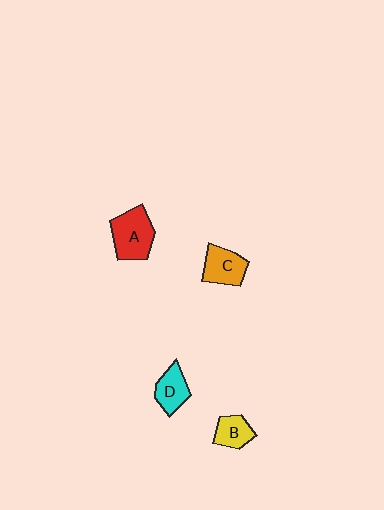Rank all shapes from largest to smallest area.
From largest to smallest: A (red), C (orange), D (cyan), B (yellow).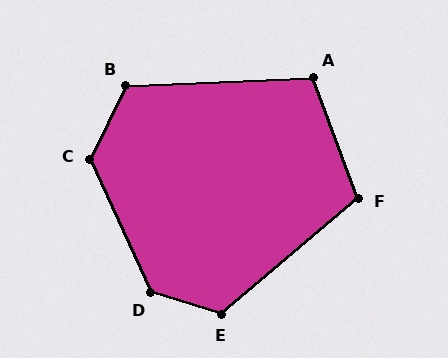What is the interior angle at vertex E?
Approximately 123 degrees (obtuse).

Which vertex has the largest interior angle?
D, at approximately 131 degrees.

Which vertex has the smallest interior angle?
A, at approximately 108 degrees.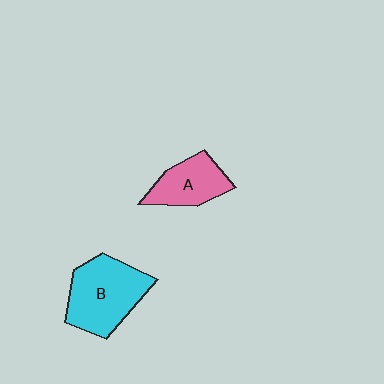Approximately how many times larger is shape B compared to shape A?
Approximately 1.5 times.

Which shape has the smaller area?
Shape A (pink).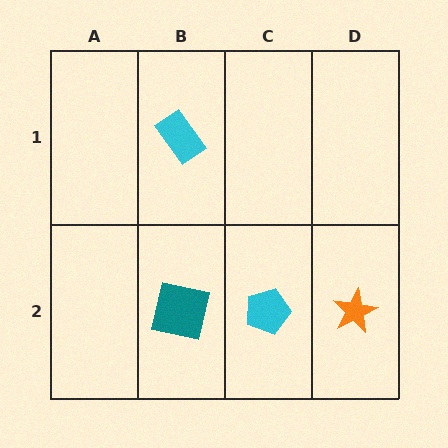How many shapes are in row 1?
1 shape.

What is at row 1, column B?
A cyan rectangle.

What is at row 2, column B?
A teal square.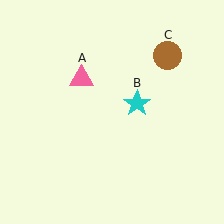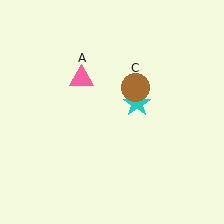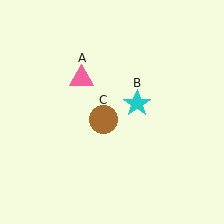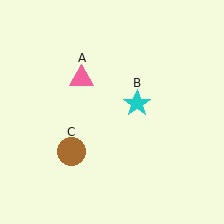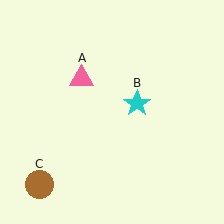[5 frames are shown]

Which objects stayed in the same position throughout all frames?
Pink triangle (object A) and cyan star (object B) remained stationary.